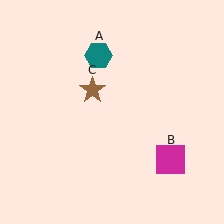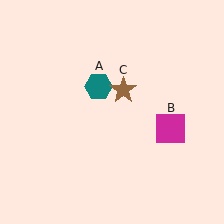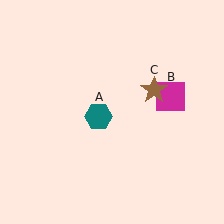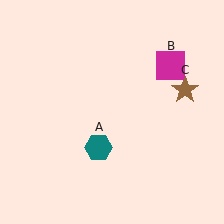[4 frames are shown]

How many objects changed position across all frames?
3 objects changed position: teal hexagon (object A), magenta square (object B), brown star (object C).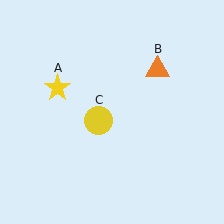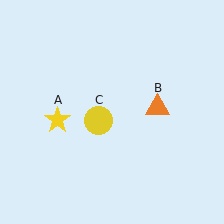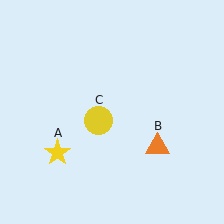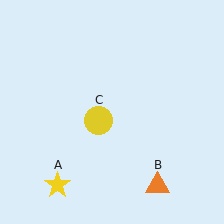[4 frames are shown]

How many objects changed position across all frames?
2 objects changed position: yellow star (object A), orange triangle (object B).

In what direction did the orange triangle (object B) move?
The orange triangle (object B) moved down.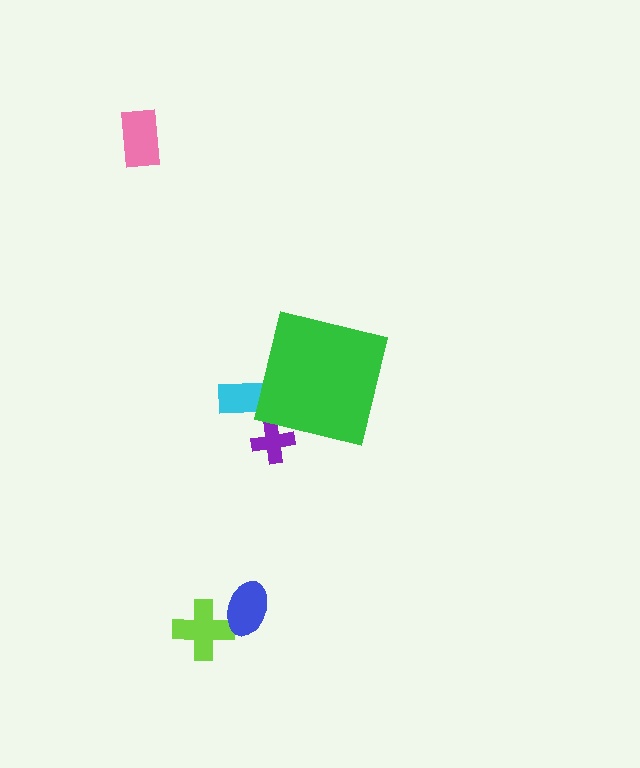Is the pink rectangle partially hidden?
No, the pink rectangle is fully visible.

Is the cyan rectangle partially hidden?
Yes, the cyan rectangle is partially hidden behind the green square.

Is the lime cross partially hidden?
No, the lime cross is fully visible.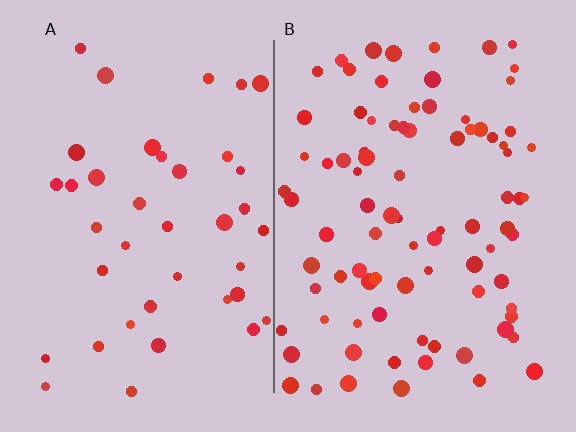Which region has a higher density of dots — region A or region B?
B (the right).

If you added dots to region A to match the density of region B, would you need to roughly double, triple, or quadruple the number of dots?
Approximately double.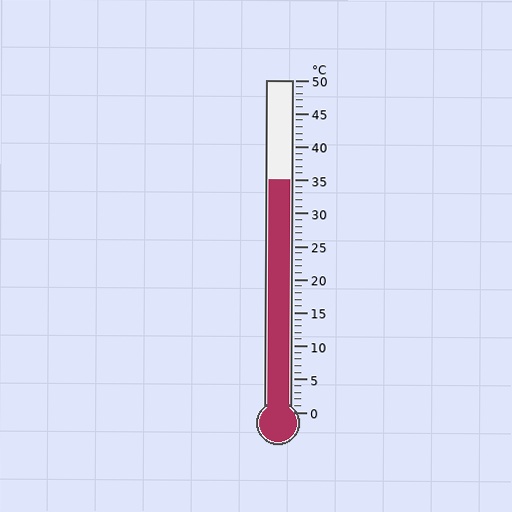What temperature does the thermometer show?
The thermometer shows approximately 35°C.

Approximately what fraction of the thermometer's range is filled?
The thermometer is filled to approximately 70% of its range.